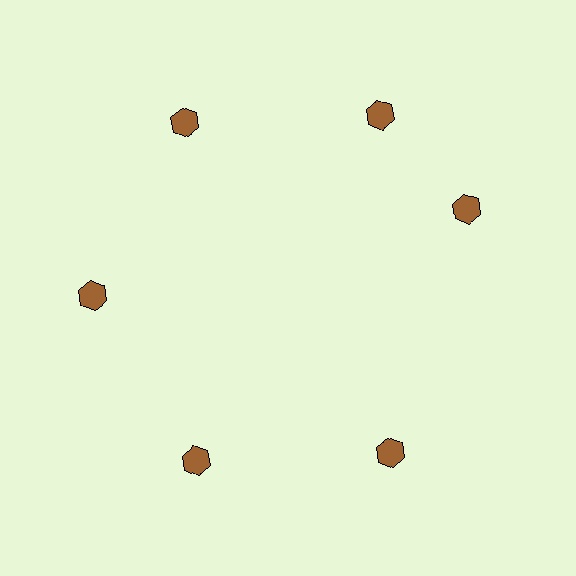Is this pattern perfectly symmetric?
No. The 6 brown hexagons are arranged in a ring, but one element near the 3 o'clock position is rotated out of alignment along the ring, breaking the 6-fold rotational symmetry.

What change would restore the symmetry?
The symmetry would be restored by rotating it back into even spacing with its neighbors so that all 6 hexagons sit at equal angles and equal distance from the center.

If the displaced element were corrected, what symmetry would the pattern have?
It would have 6-fold rotational symmetry — the pattern would map onto itself every 60 degrees.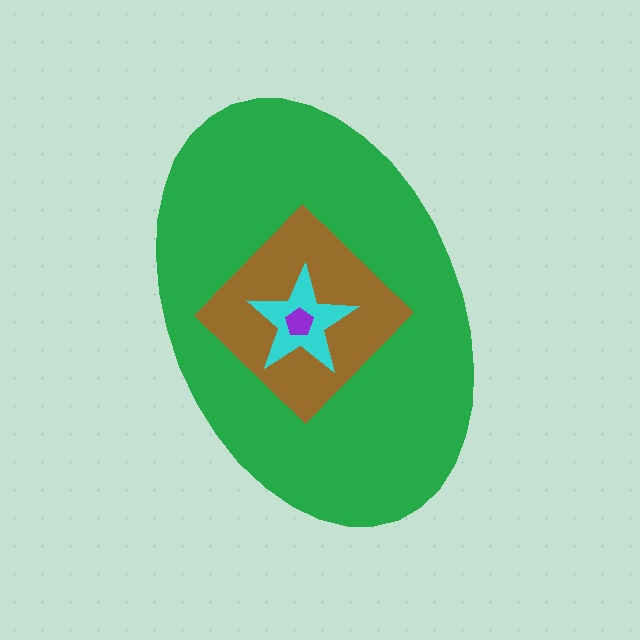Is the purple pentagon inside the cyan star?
Yes.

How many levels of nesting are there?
4.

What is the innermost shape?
The purple pentagon.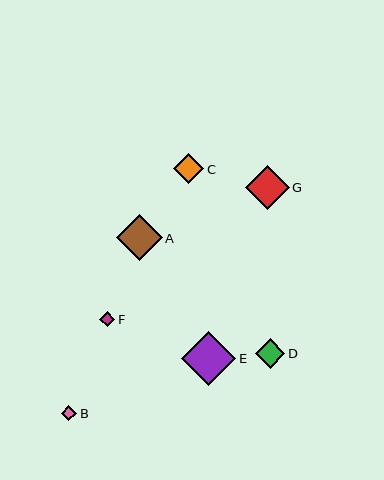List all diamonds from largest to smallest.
From largest to smallest: E, A, G, C, D, B, F.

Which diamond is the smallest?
Diamond F is the smallest with a size of approximately 16 pixels.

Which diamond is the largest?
Diamond E is the largest with a size of approximately 54 pixels.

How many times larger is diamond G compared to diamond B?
Diamond G is approximately 2.8 times the size of diamond B.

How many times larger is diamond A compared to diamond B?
Diamond A is approximately 2.9 times the size of diamond B.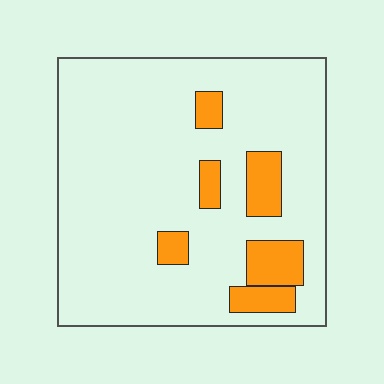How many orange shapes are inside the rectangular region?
6.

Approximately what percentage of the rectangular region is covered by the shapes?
Approximately 15%.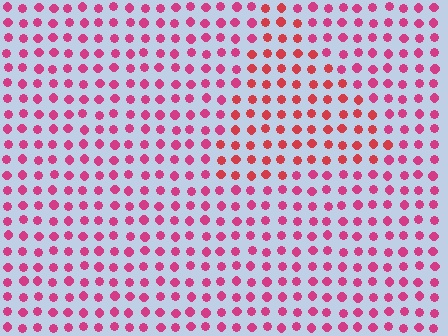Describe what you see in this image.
The image is filled with small magenta elements in a uniform arrangement. A triangle-shaped region is visible where the elements are tinted to a slightly different hue, forming a subtle color boundary.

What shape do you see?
I see a triangle.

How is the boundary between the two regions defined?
The boundary is defined purely by a slight shift in hue (about 24 degrees). Spacing, size, and orientation are identical on both sides.